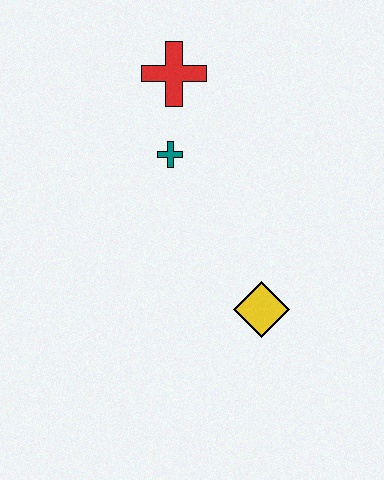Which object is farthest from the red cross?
The yellow diamond is farthest from the red cross.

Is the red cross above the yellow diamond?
Yes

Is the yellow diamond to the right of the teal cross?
Yes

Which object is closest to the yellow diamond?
The teal cross is closest to the yellow diamond.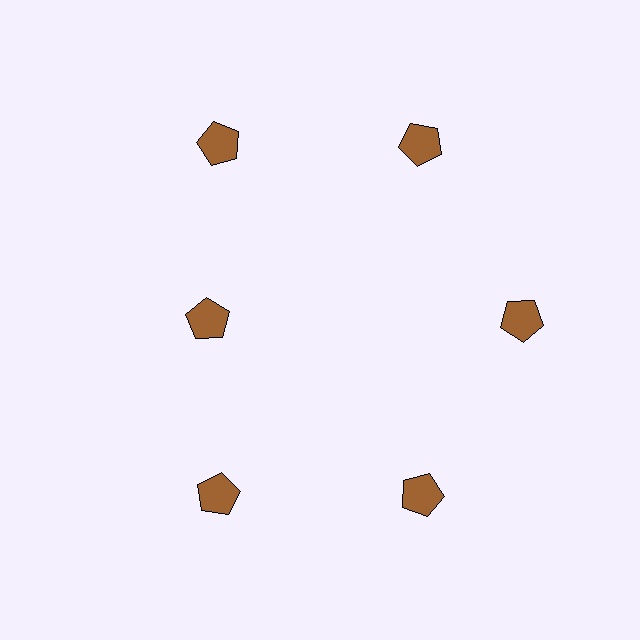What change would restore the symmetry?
The symmetry would be restored by moving it outward, back onto the ring so that all 6 pentagons sit at equal angles and equal distance from the center.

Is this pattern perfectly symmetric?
No. The 6 brown pentagons are arranged in a ring, but one element near the 9 o'clock position is pulled inward toward the center, breaking the 6-fold rotational symmetry.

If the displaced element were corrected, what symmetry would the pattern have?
It would have 6-fold rotational symmetry — the pattern would map onto itself every 60 degrees.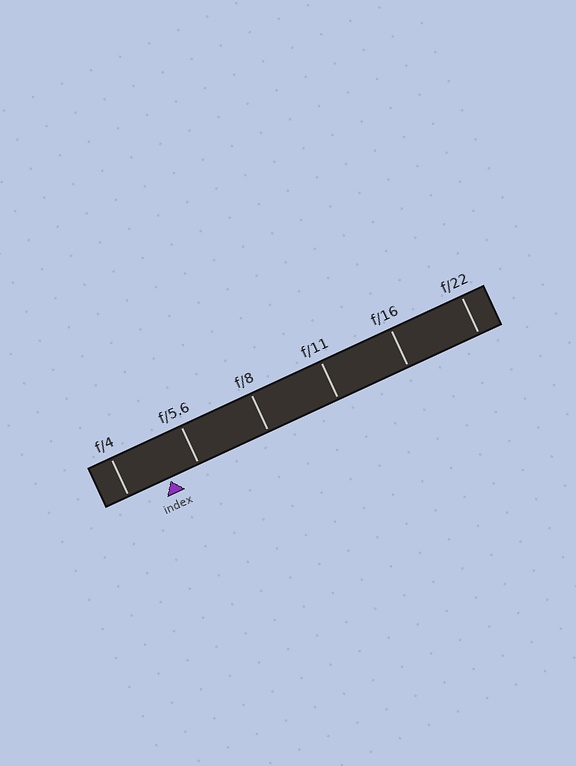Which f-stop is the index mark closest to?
The index mark is closest to f/5.6.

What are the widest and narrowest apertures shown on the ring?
The widest aperture shown is f/4 and the narrowest is f/22.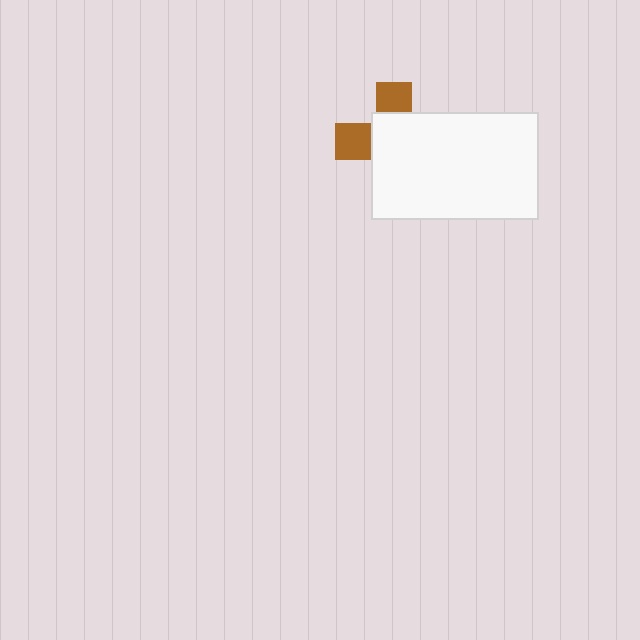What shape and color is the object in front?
The object in front is a white rectangle.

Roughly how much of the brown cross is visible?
A small part of it is visible (roughly 33%).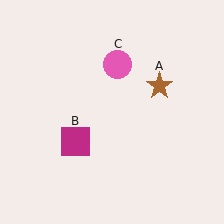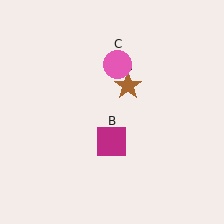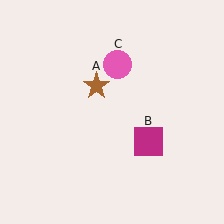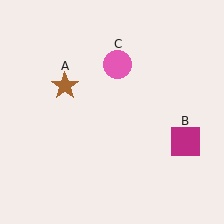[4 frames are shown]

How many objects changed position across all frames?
2 objects changed position: brown star (object A), magenta square (object B).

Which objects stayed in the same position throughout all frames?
Pink circle (object C) remained stationary.